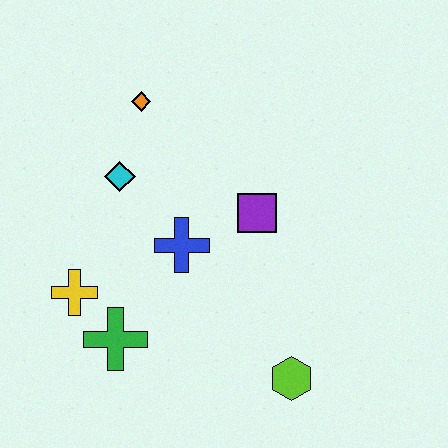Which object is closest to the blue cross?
The purple square is closest to the blue cross.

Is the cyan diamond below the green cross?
No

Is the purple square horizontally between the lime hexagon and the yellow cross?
Yes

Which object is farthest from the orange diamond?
The lime hexagon is farthest from the orange diamond.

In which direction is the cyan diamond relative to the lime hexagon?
The cyan diamond is above the lime hexagon.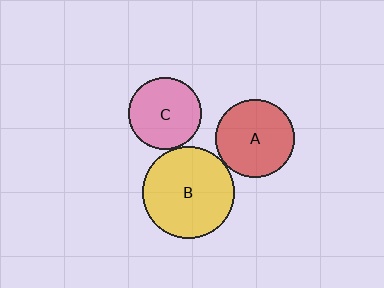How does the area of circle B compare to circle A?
Approximately 1.3 times.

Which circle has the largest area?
Circle B (yellow).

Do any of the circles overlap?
No, none of the circles overlap.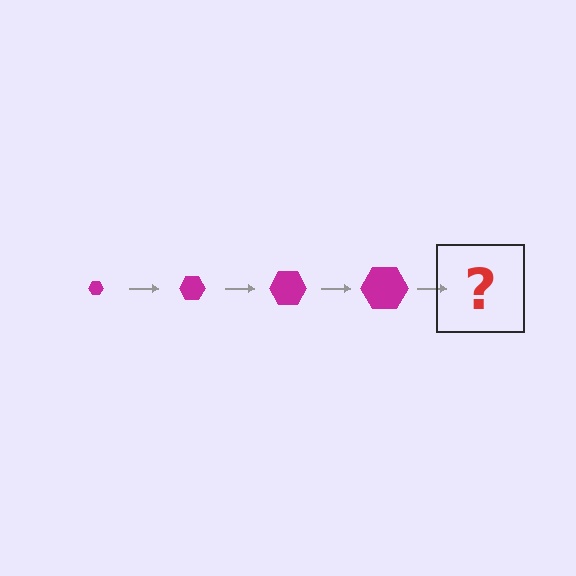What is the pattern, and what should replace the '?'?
The pattern is that the hexagon gets progressively larger each step. The '?' should be a magenta hexagon, larger than the previous one.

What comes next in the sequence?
The next element should be a magenta hexagon, larger than the previous one.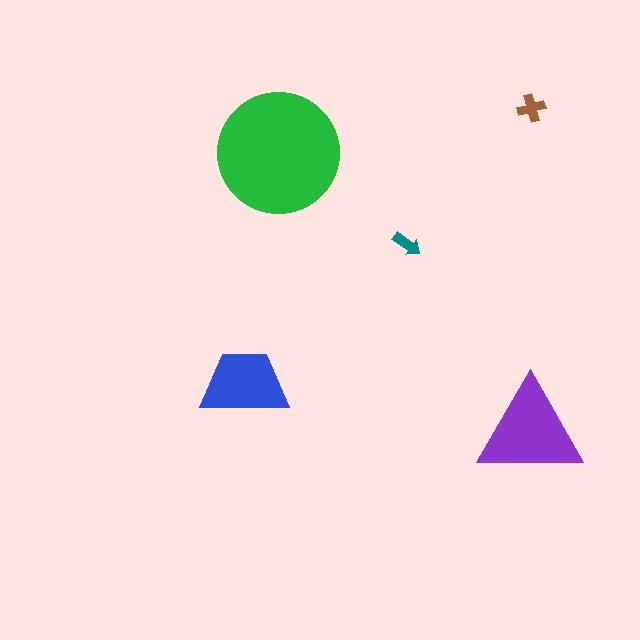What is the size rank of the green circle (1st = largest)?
1st.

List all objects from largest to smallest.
The green circle, the purple triangle, the blue trapezoid, the brown cross, the teal arrow.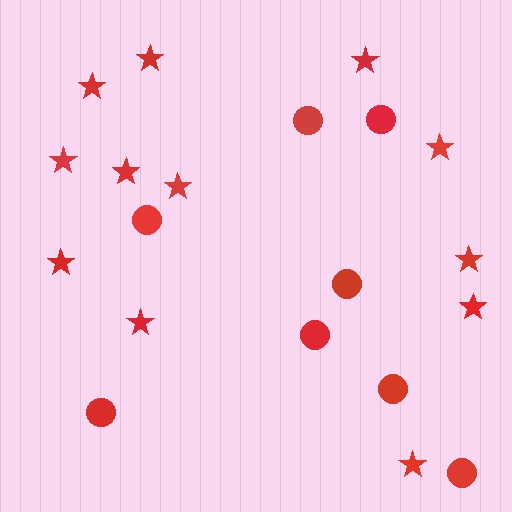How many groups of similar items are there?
There are 2 groups: one group of stars (12) and one group of circles (8).